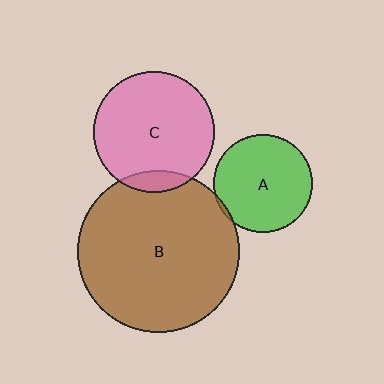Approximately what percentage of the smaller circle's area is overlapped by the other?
Approximately 10%.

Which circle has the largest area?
Circle B (brown).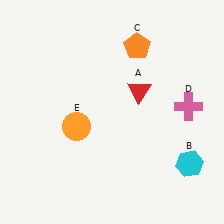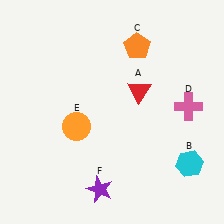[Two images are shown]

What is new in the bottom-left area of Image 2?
A purple star (F) was added in the bottom-left area of Image 2.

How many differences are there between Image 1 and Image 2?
There is 1 difference between the two images.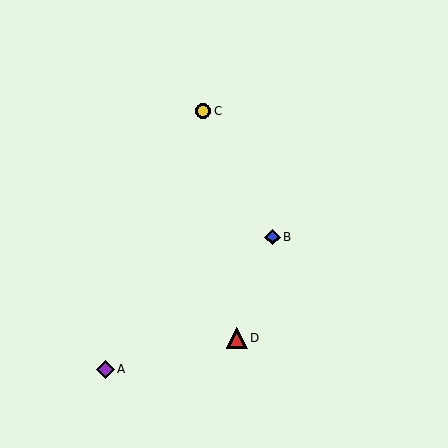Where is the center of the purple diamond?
The center of the purple diamond is at (105, 369).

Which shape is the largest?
The red triangle (labeled D) is the largest.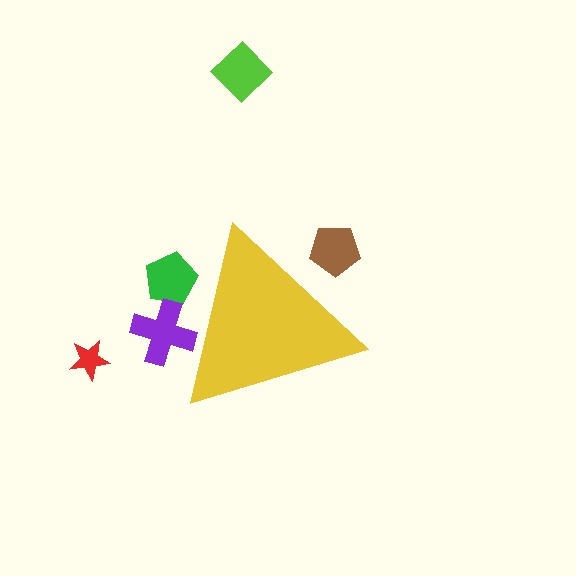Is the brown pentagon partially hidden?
Yes, the brown pentagon is partially hidden behind the yellow triangle.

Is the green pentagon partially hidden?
Yes, the green pentagon is partially hidden behind the yellow triangle.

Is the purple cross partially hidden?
Yes, the purple cross is partially hidden behind the yellow triangle.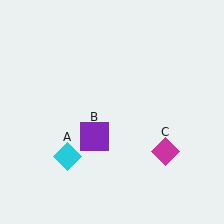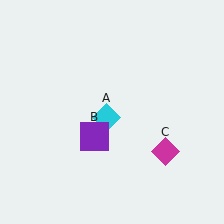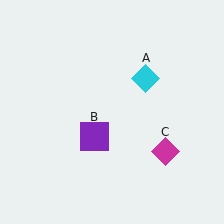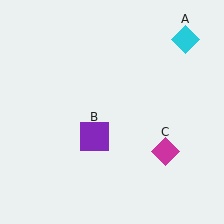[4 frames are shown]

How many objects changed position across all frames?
1 object changed position: cyan diamond (object A).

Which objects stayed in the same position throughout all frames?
Purple square (object B) and magenta diamond (object C) remained stationary.